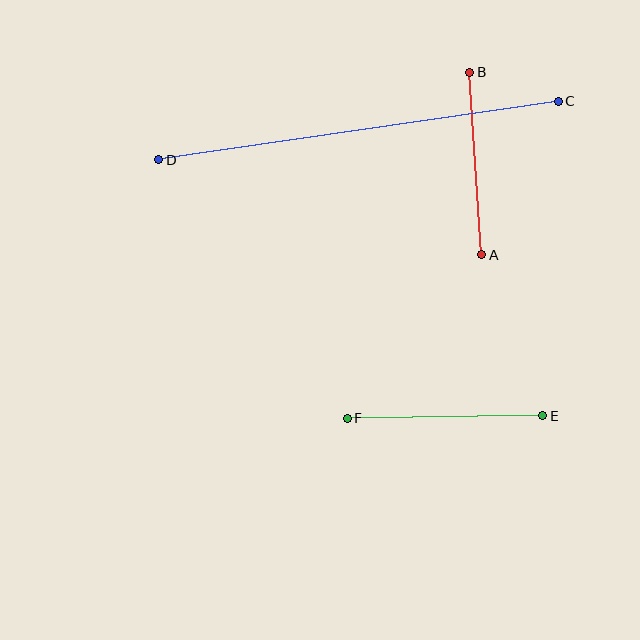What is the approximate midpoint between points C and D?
The midpoint is at approximately (359, 130) pixels.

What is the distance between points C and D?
The distance is approximately 404 pixels.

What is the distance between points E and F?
The distance is approximately 195 pixels.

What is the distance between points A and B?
The distance is approximately 183 pixels.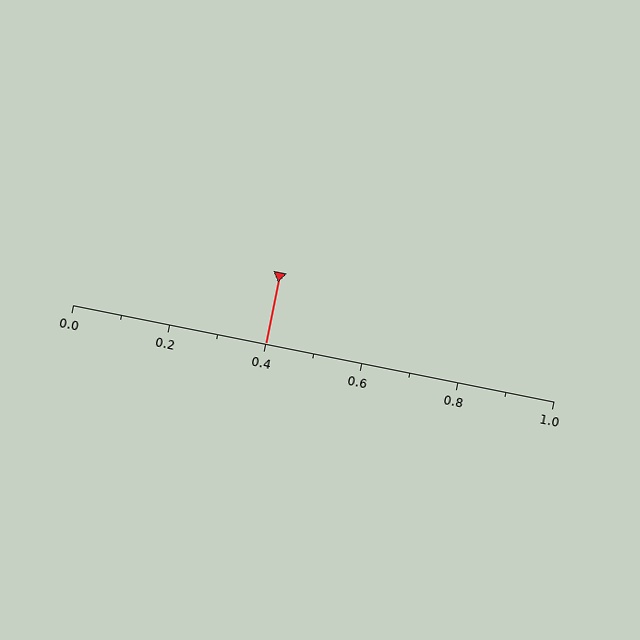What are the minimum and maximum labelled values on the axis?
The axis runs from 0.0 to 1.0.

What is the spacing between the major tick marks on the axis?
The major ticks are spaced 0.2 apart.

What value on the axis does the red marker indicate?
The marker indicates approximately 0.4.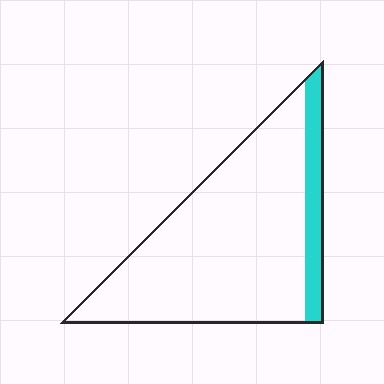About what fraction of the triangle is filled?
About one eighth (1/8).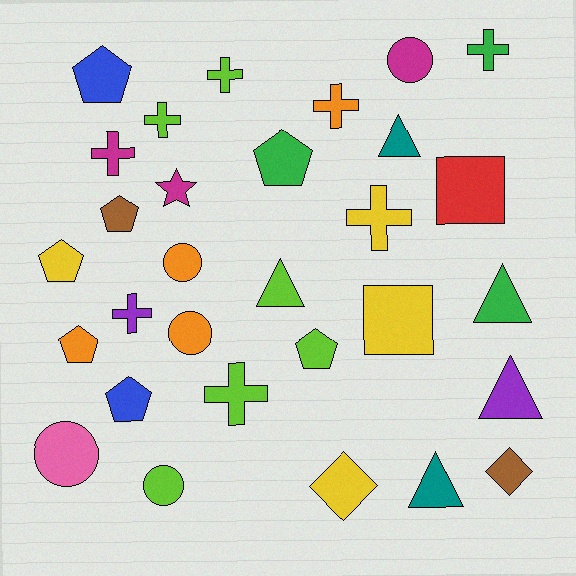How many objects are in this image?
There are 30 objects.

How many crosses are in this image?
There are 8 crosses.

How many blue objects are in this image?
There are 2 blue objects.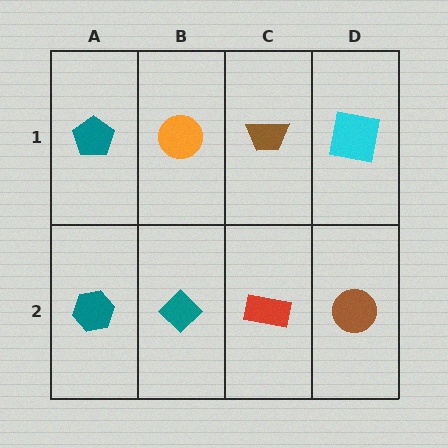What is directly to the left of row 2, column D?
A red rectangle.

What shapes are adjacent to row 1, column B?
A teal diamond (row 2, column B), a teal pentagon (row 1, column A), a brown trapezoid (row 1, column C).